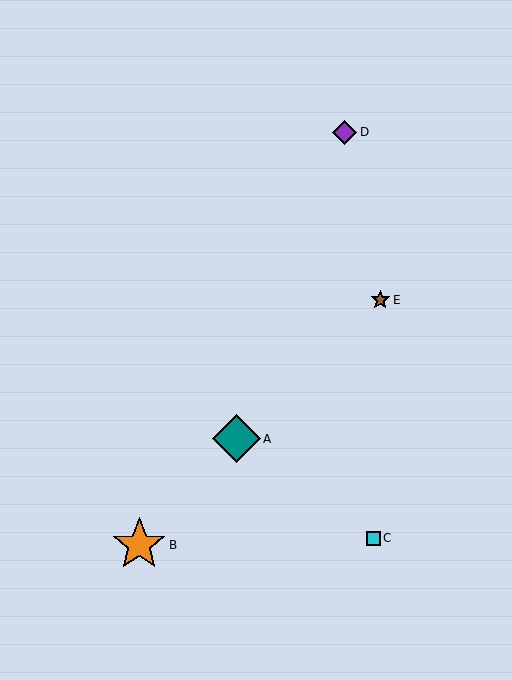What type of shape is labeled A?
Shape A is a teal diamond.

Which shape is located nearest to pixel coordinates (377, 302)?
The brown star (labeled E) at (380, 300) is nearest to that location.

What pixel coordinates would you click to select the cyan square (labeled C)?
Click at (373, 538) to select the cyan square C.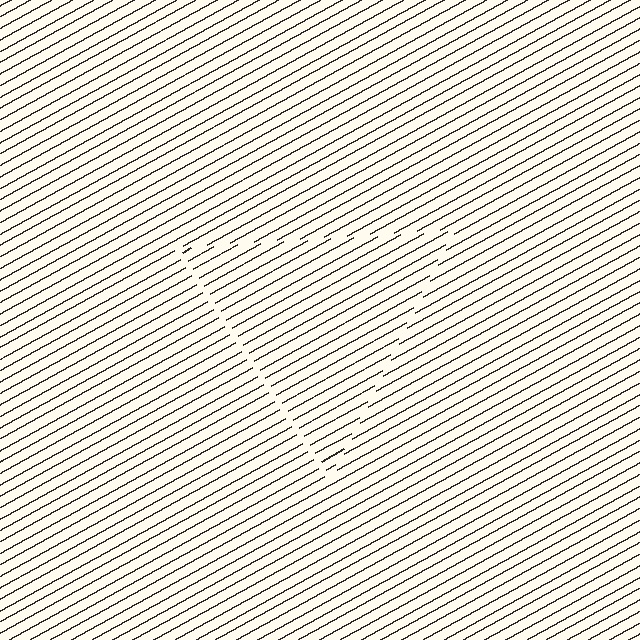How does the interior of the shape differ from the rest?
The interior of the shape contains the same grating, shifted by half a period — the contour is defined by the phase discontinuity where line-ends from the inner and outer gratings abut.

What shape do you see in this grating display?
An illusory triangle. The interior of the shape contains the same grating, shifted by half a period — the contour is defined by the phase discontinuity where line-ends from the inner and outer gratings abut.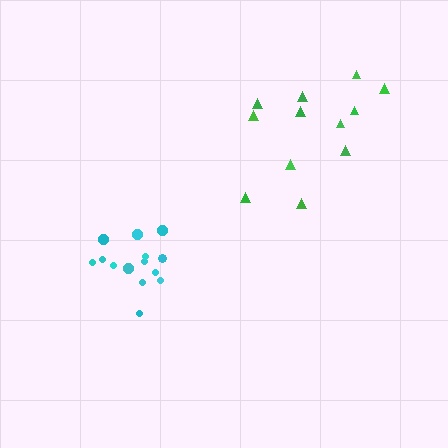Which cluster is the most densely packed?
Cyan.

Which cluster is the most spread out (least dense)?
Green.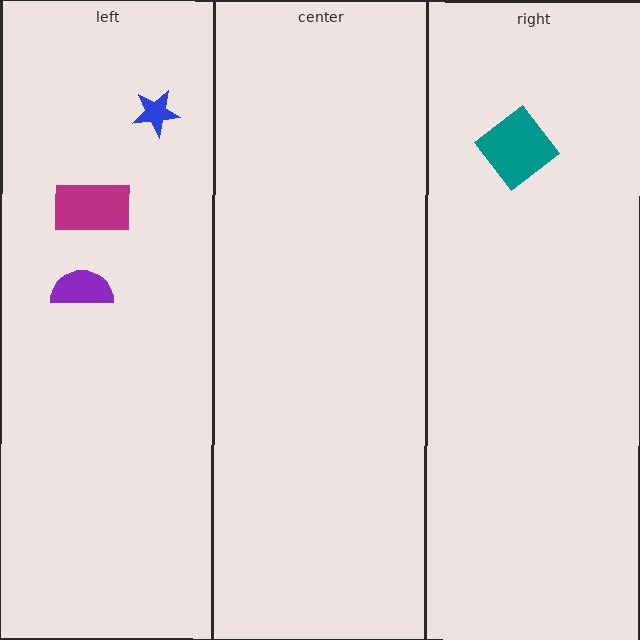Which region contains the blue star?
The left region.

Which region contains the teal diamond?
The right region.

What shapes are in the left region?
The blue star, the purple semicircle, the magenta rectangle.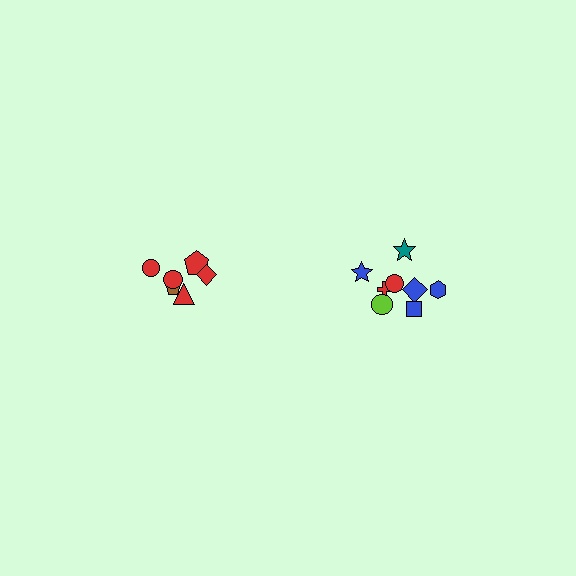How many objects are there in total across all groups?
There are 14 objects.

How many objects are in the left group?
There are 6 objects.